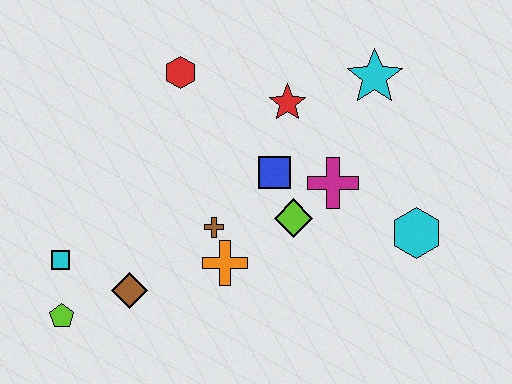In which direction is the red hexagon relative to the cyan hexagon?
The red hexagon is to the left of the cyan hexagon.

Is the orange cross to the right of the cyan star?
No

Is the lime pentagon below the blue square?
Yes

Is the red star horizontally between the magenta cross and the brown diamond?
Yes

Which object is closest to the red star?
The blue square is closest to the red star.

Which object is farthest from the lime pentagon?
The cyan star is farthest from the lime pentagon.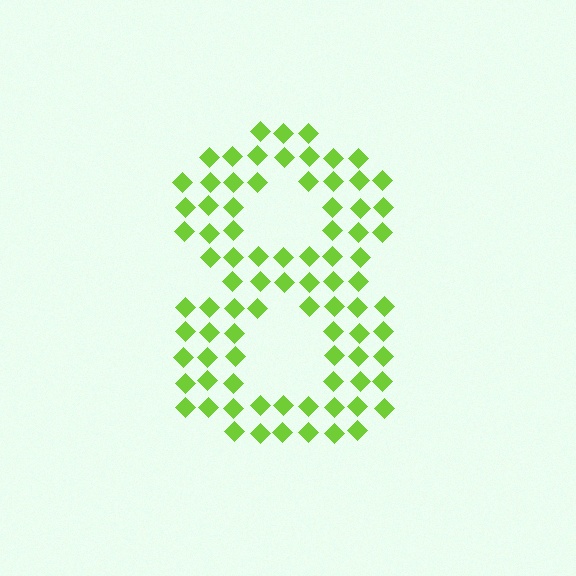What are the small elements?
The small elements are diamonds.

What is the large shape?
The large shape is the digit 8.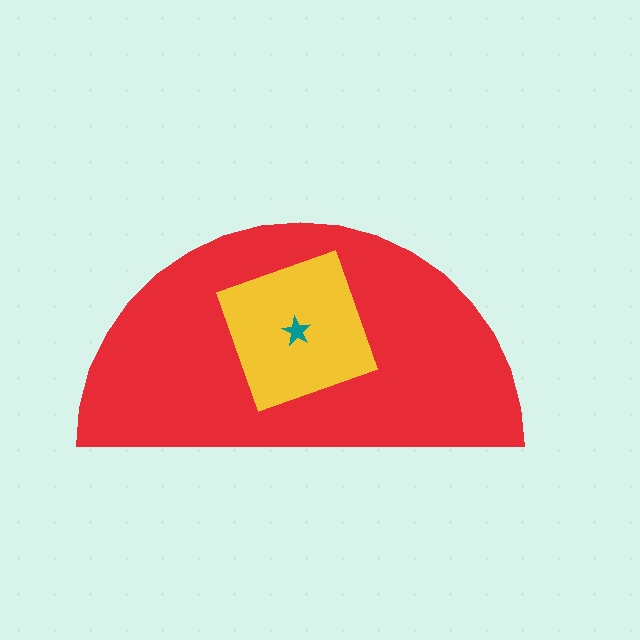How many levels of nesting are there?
3.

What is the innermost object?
The teal star.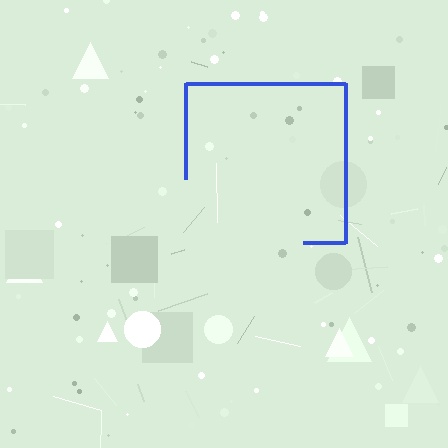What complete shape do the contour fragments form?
The contour fragments form a square.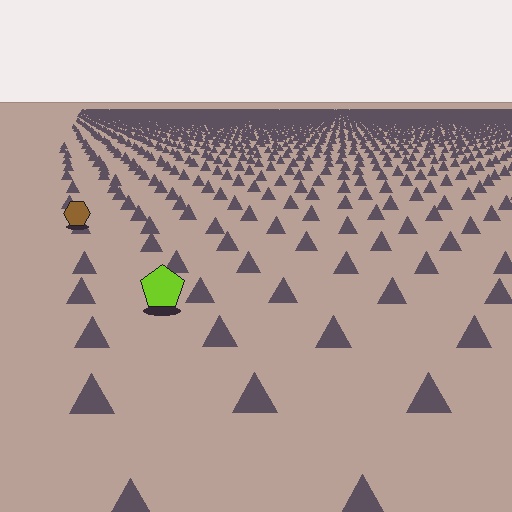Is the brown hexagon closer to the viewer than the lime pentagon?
No. The lime pentagon is closer — you can tell from the texture gradient: the ground texture is coarser near it.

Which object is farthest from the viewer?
The brown hexagon is farthest from the viewer. It appears smaller and the ground texture around it is denser.